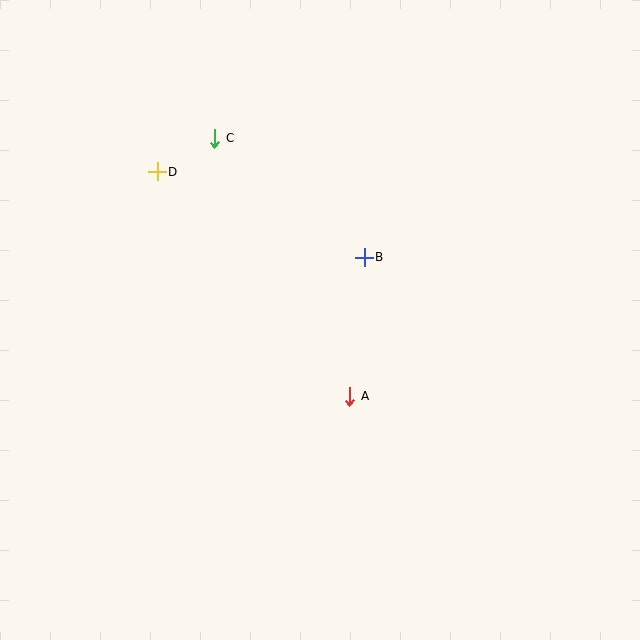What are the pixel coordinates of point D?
Point D is at (157, 172).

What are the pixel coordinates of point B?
Point B is at (364, 257).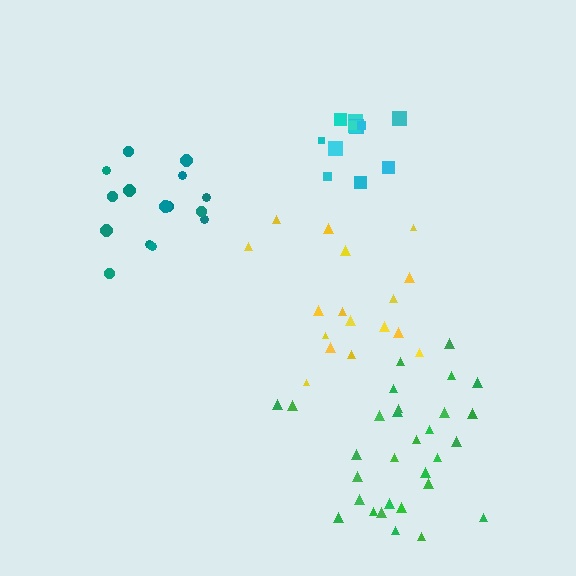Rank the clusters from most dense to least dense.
cyan, teal, green, yellow.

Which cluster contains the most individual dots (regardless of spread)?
Green (30).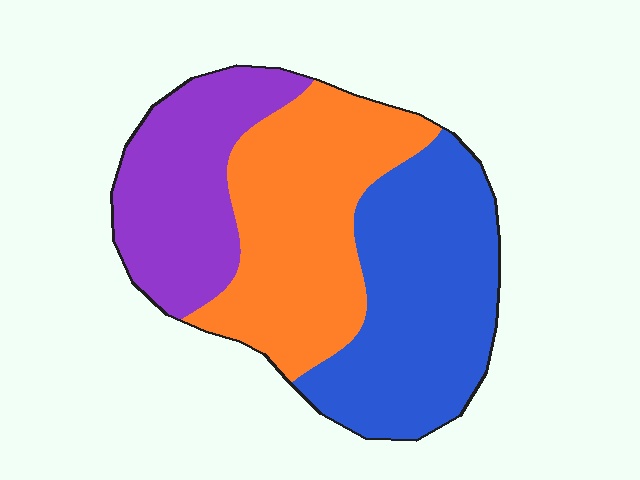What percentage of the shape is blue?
Blue takes up about three eighths (3/8) of the shape.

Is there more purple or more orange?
Orange.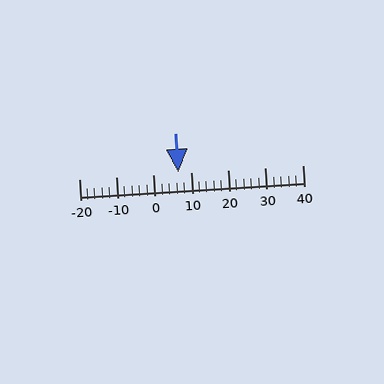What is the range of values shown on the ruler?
The ruler shows values from -20 to 40.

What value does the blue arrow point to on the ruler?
The blue arrow points to approximately 7.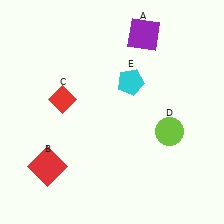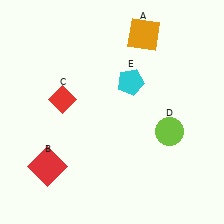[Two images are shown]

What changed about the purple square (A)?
In Image 1, A is purple. In Image 2, it changed to orange.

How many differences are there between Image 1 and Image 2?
There is 1 difference between the two images.